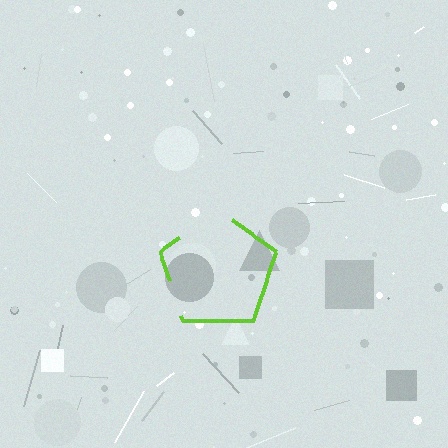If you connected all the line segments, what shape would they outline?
They would outline a pentagon.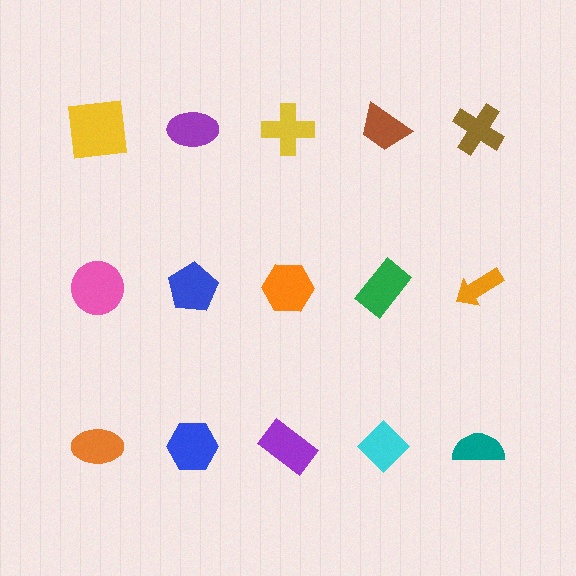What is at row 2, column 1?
A pink circle.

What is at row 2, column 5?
An orange arrow.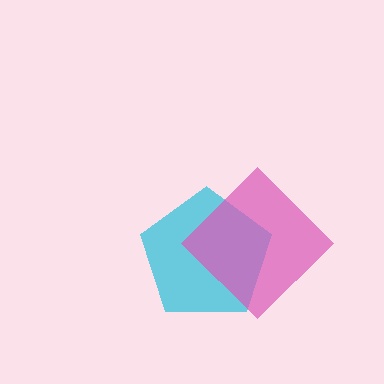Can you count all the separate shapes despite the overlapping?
Yes, there are 2 separate shapes.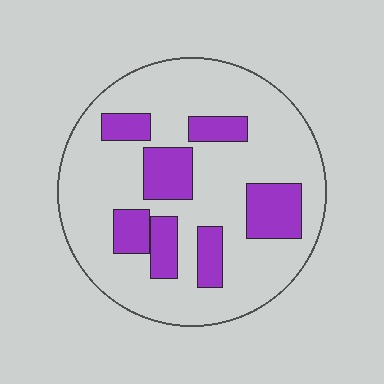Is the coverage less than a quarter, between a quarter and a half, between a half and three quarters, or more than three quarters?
Less than a quarter.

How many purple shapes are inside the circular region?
7.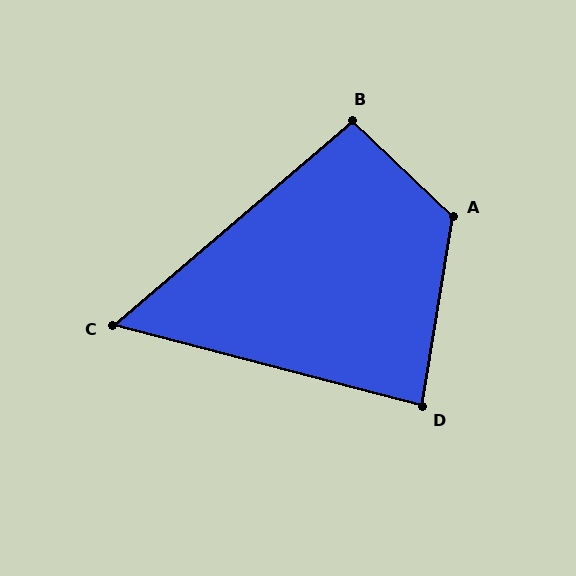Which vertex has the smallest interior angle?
C, at approximately 55 degrees.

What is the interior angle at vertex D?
Approximately 84 degrees (acute).